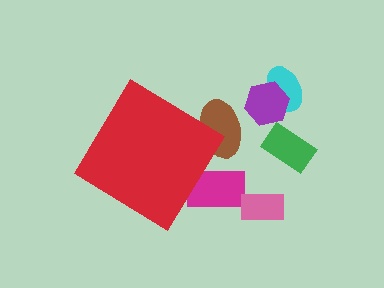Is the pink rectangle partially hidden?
No, the pink rectangle is fully visible.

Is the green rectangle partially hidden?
No, the green rectangle is fully visible.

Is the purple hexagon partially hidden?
No, the purple hexagon is fully visible.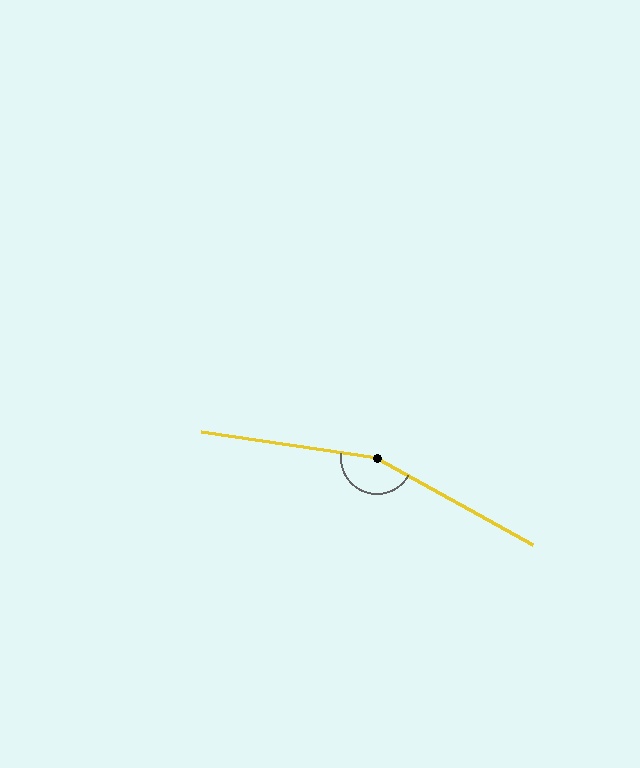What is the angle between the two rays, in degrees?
Approximately 159 degrees.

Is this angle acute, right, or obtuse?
It is obtuse.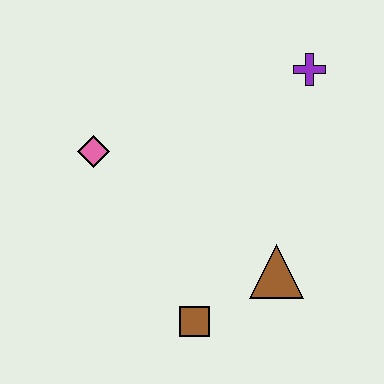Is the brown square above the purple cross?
No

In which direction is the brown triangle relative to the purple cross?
The brown triangle is below the purple cross.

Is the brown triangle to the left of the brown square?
No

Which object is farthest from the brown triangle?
The pink diamond is farthest from the brown triangle.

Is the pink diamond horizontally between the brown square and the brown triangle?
No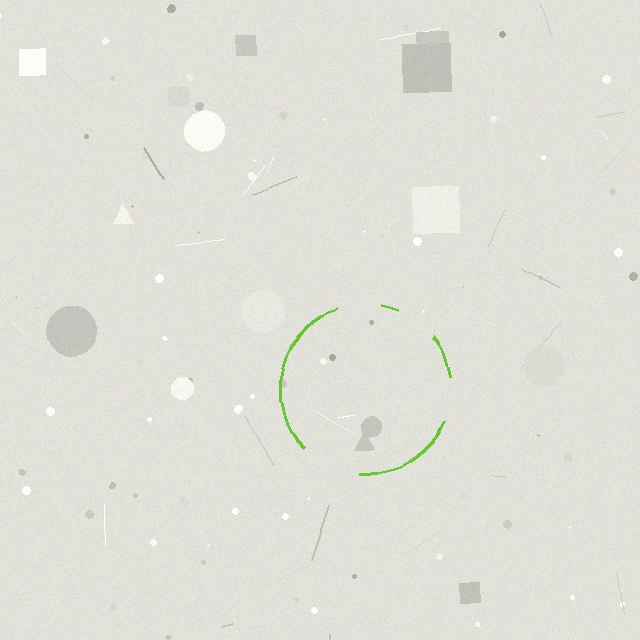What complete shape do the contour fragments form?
The contour fragments form a circle.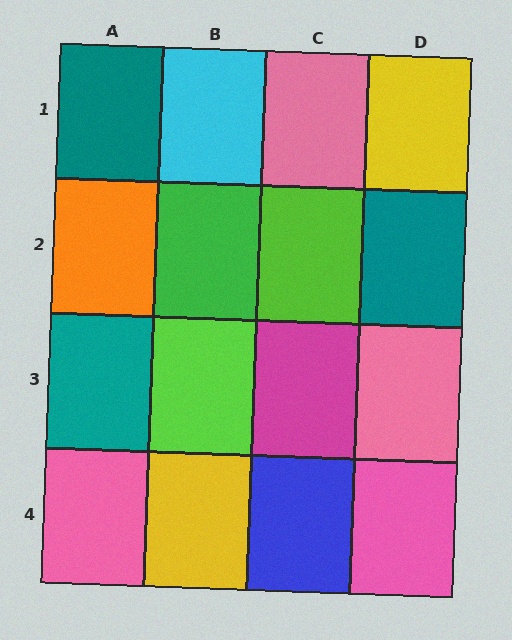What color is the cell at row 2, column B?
Green.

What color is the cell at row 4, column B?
Yellow.